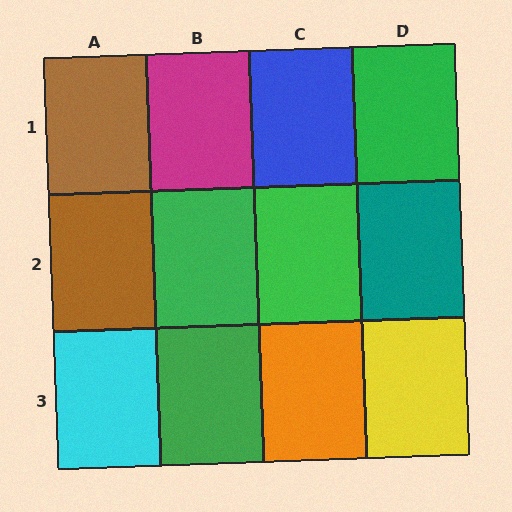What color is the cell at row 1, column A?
Brown.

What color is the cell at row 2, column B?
Green.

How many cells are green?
4 cells are green.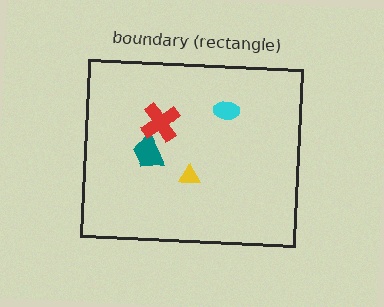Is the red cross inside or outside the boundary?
Inside.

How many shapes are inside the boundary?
4 inside, 0 outside.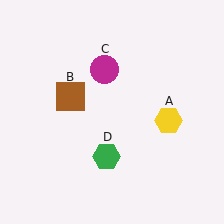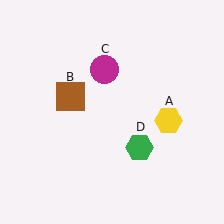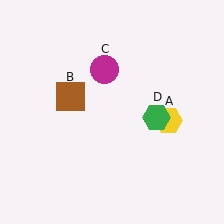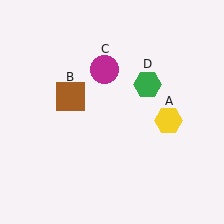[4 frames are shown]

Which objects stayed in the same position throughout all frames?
Yellow hexagon (object A) and brown square (object B) and magenta circle (object C) remained stationary.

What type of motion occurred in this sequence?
The green hexagon (object D) rotated counterclockwise around the center of the scene.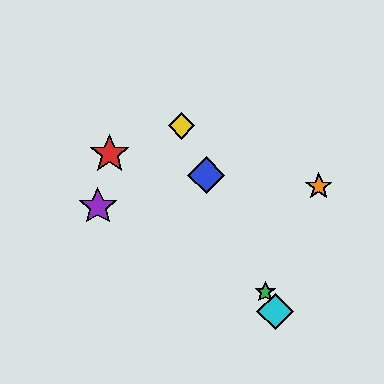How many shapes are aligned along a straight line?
4 shapes (the blue diamond, the green star, the yellow diamond, the cyan diamond) are aligned along a straight line.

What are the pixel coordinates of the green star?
The green star is at (265, 292).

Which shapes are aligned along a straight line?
The blue diamond, the green star, the yellow diamond, the cyan diamond are aligned along a straight line.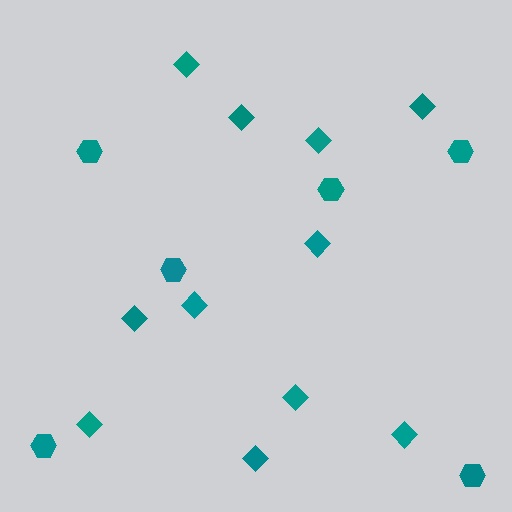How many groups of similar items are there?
There are 2 groups: one group of diamonds (11) and one group of hexagons (6).